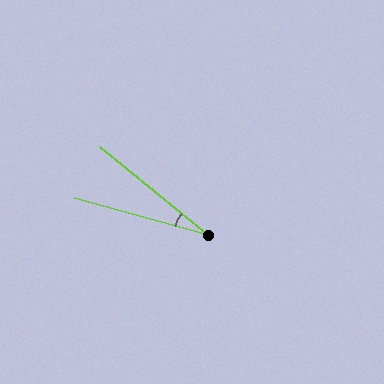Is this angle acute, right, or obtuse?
It is acute.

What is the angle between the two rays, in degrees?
Approximately 24 degrees.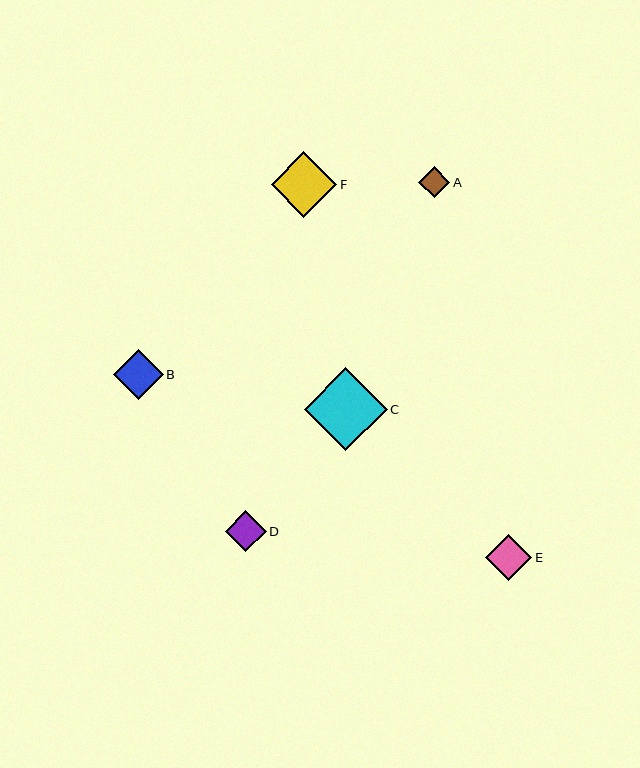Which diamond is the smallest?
Diamond A is the smallest with a size of approximately 31 pixels.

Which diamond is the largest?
Diamond C is the largest with a size of approximately 83 pixels.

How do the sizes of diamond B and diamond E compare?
Diamond B and diamond E are approximately the same size.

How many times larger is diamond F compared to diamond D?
Diamond F is approximately 1.6 times the size of diamond D.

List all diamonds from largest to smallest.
From largest to smallest: C, F, B, E, D, A.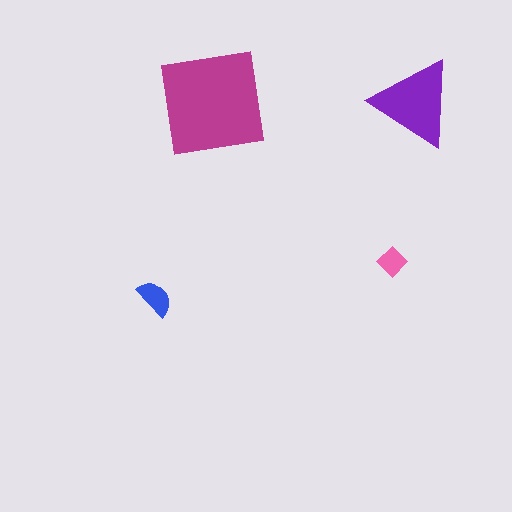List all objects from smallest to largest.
The pink diamond, the blue semicircle, the purple triangle, the magenta square.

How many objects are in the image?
There are 4 objects in the image.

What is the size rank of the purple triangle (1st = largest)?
2nd.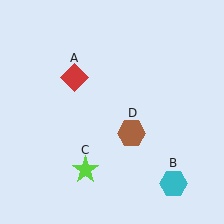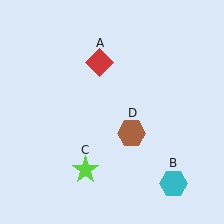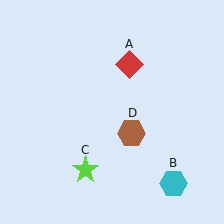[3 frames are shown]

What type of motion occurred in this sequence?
The red diamond (object A) rotated clockwise around the center of the scene.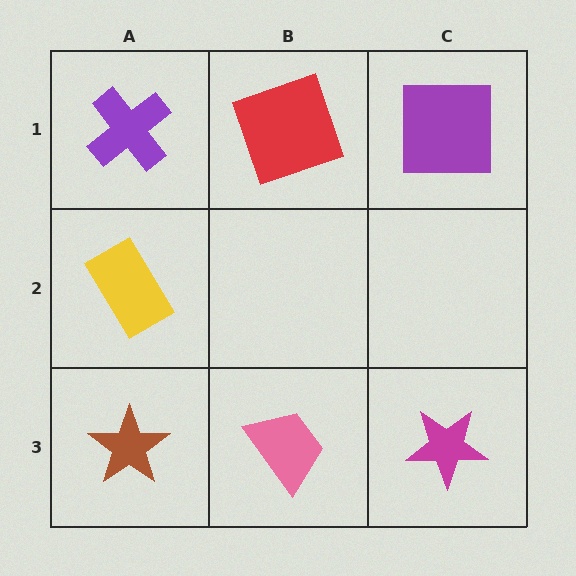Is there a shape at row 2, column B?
No, that cell is empty.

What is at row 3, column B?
A pink trapezoid.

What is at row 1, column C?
A purple square.